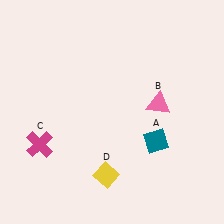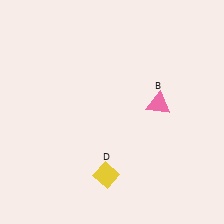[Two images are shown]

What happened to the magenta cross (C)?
The magenta cross (C) was removed in Image 2. It was in the bottom-left area of Image 1.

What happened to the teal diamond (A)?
The teal diamond (A) was removed in Image 2. It was in the bottom-right area of Image 1.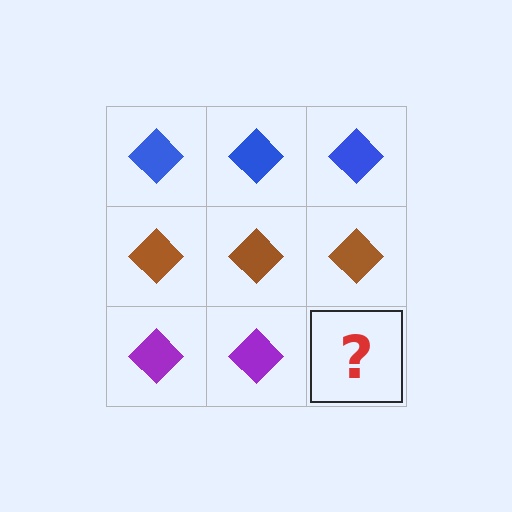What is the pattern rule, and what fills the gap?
The rule is that each row has a consistent color. The gap should be filled with a purple diamond.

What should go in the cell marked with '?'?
The missing cell should contain a purple diamond.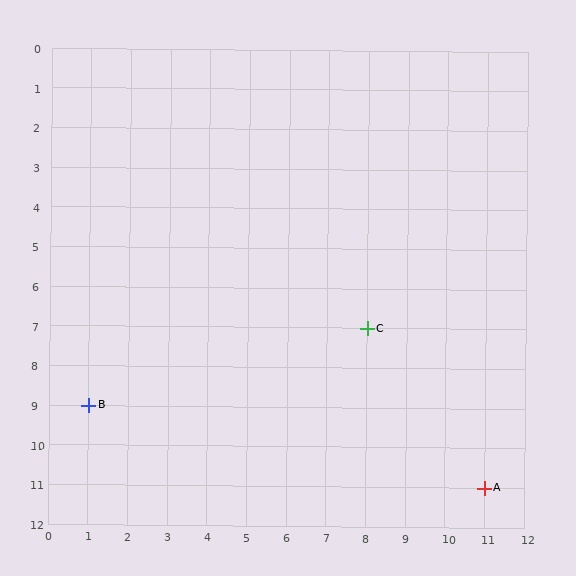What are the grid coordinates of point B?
Point B is at grid coordinates (1, 9).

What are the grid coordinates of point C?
Point C is at grid coordinates (8, 7).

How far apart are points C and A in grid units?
Points C and A are 3 columns and 4 rows apart (about 5.0 grid units diagonally).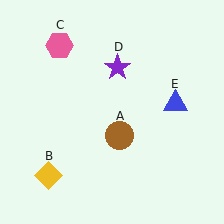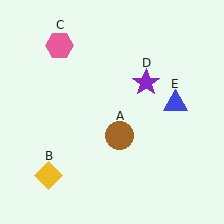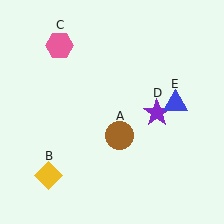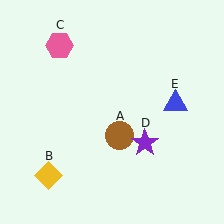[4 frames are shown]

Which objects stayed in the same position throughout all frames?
Brown circle (object A) and yellow diamond (object B) and pink hexagon (object C) and blue triangle (object E) remained stationary.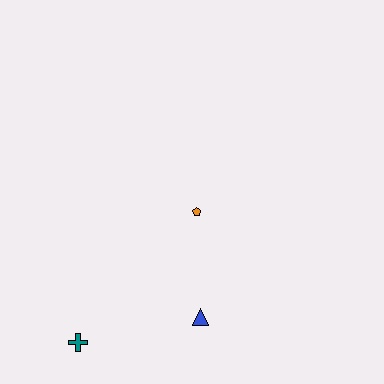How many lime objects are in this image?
There are no lime objects.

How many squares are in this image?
There are no squares.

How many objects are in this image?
There are 3 objects.